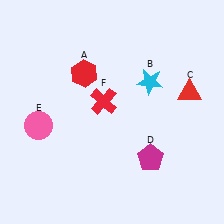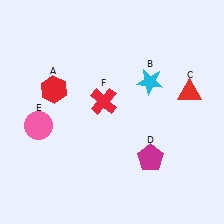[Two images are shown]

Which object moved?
The red hexagon (A) moved left.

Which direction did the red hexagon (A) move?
The red hexagon (A) moved left.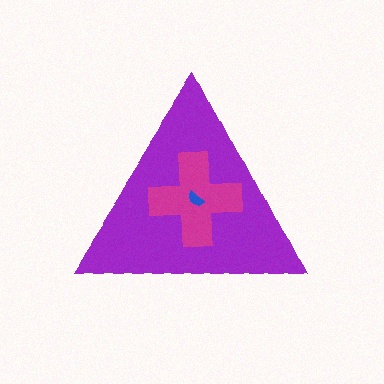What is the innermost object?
The blue semicircle.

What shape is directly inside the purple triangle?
The magenta cross.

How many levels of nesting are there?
3.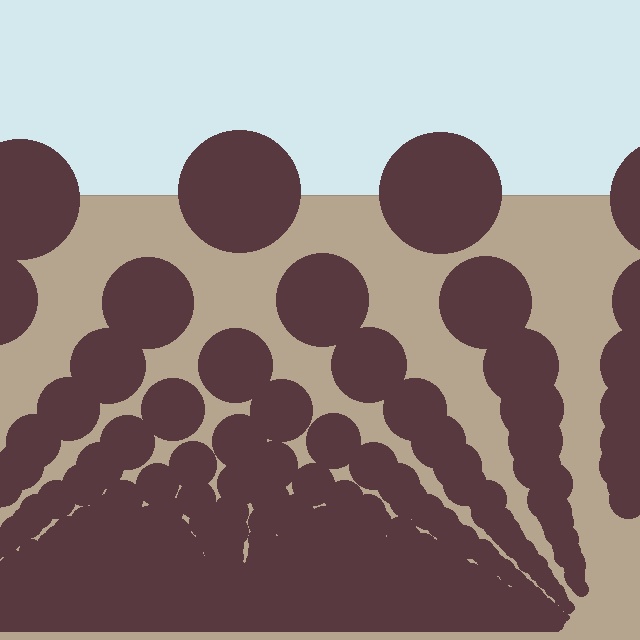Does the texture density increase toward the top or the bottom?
Density increases toward the bottom.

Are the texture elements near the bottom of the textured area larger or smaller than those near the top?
Smaller. The gradient is inverted — elements near the bottom are smaller and denser.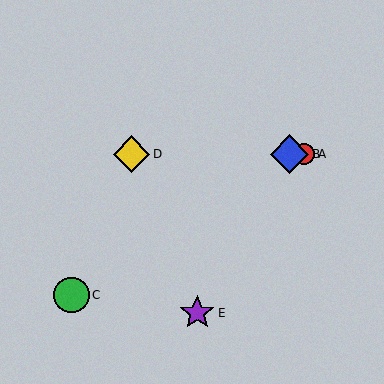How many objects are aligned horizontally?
3 objects (A, B, D) are aligned horizontally.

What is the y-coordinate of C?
Object C is at y≈295.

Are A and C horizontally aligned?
No, A is at y≈154 and C is at y≈295.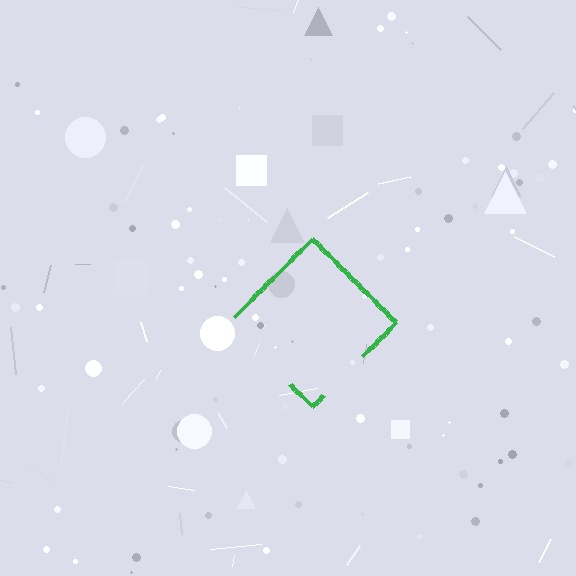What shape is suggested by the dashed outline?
The dashed outline suggests a diamond.